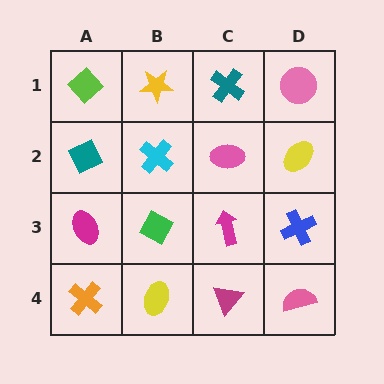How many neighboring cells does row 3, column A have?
3.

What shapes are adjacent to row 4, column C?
A magenta arrow (row 3, column C), a yellow ellipse (row 4, column B), a pink semicircle (row 4, column D).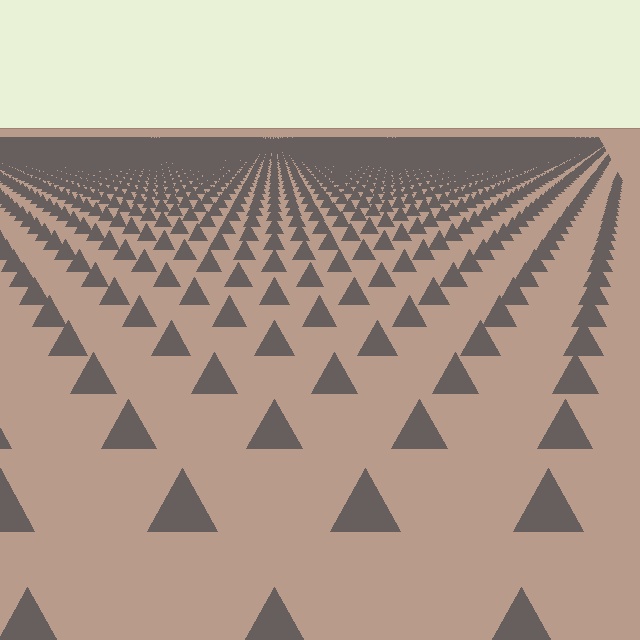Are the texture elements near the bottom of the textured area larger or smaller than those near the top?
Larger. Near the bottom, elements are closer to the viewer and appear at a bigger on-screen size.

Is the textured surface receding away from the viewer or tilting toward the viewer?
The surface is receding away from the viewer. Texture elements get smaller and denser toward the top.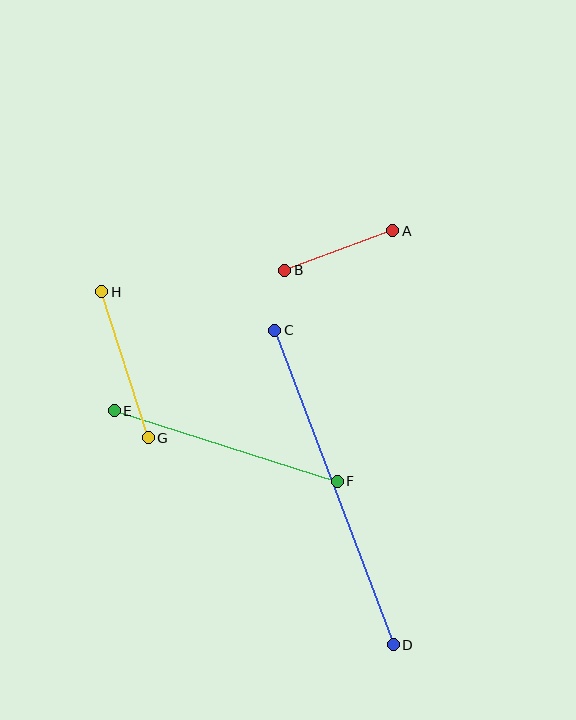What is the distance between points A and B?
The distance is approximately 115 pixels.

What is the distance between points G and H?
The distance is approximately 153 pixels.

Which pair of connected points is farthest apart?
Points C and D are farthest apart.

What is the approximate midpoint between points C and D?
The midpoint is at approximately (334, 488) pixels.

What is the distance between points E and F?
The distance is approximately 234 pixels.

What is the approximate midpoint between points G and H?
The midpoint is at approximately (125, 365) pixels.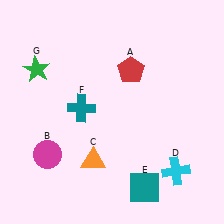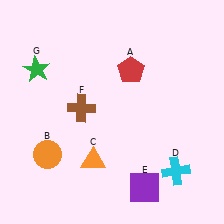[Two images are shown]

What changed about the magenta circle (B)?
In Image 1, B is magenta. In Image 2, it changed to orange.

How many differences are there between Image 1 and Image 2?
There are 3 differences between the two images.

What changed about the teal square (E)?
In Image 1, E is teal. In Image 2, it changed to purple.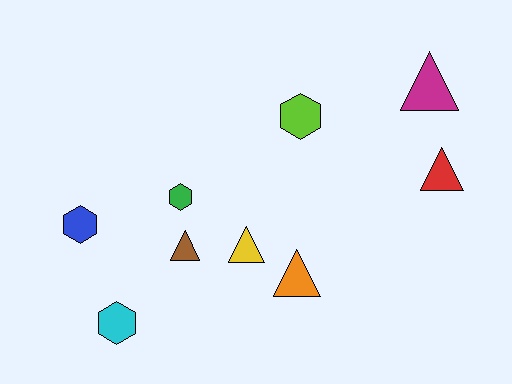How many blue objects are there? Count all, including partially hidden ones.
There is 1 blue object.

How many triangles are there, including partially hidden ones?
There are 5 triangles.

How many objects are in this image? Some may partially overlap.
There are 9 objects.